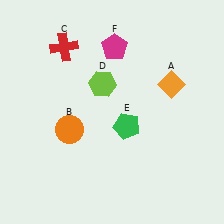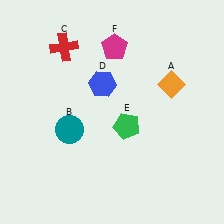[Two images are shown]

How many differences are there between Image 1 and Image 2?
There are 2 differences between the two images.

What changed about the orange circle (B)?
In Image 1, B is orange. In Image 2, it changed to teal.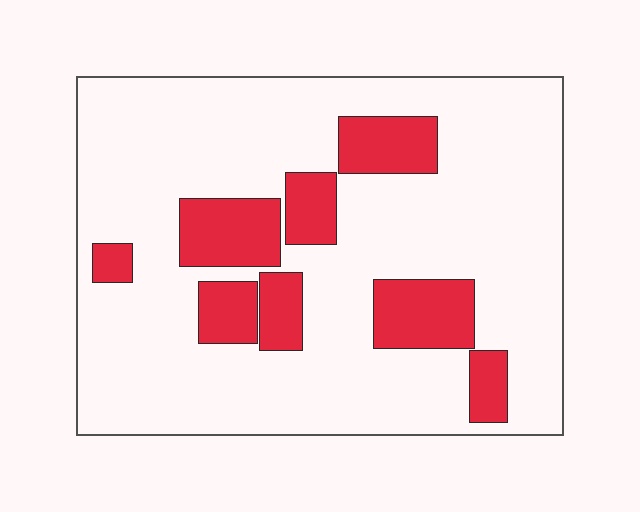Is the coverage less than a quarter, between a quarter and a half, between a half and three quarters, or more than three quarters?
Less than a quarter.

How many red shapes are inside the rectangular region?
8.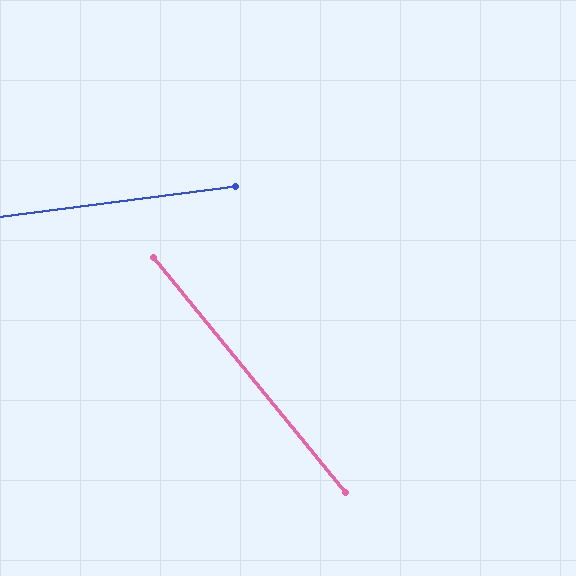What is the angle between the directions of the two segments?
Approximately 58 degrees.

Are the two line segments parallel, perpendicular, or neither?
Neither parallel nor perpendicular — they differ by about 58°.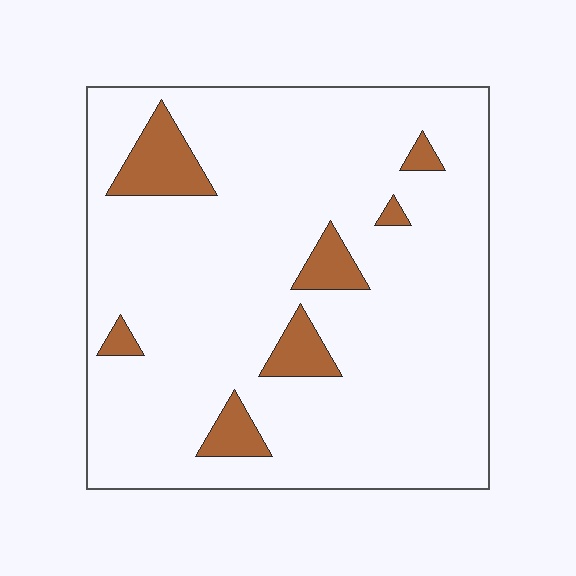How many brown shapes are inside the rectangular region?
7.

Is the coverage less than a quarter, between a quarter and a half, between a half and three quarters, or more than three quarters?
Less than a quarter.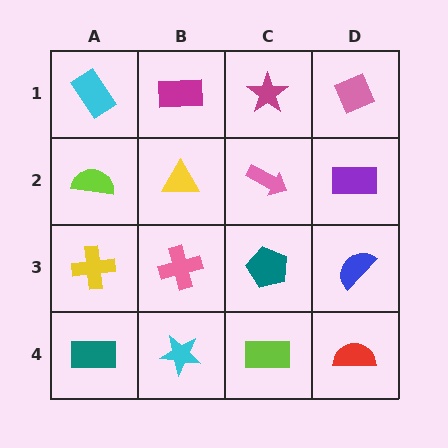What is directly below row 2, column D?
A blue semicircle.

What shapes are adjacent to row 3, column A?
A lime semicircle (row 2, column A), a teal rectangle (row 4, column A), a pink cross (row 3, column B).